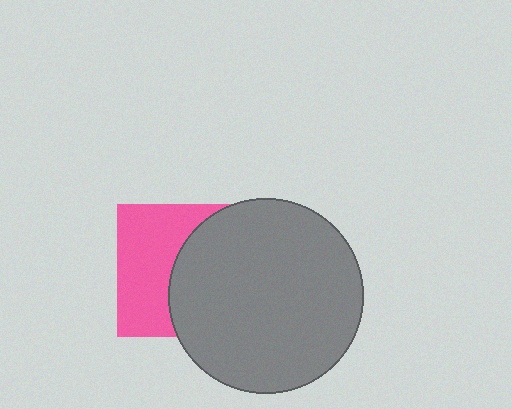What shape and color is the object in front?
The object in front is a gray circle.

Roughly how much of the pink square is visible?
About half of it is visible (roughly 48%).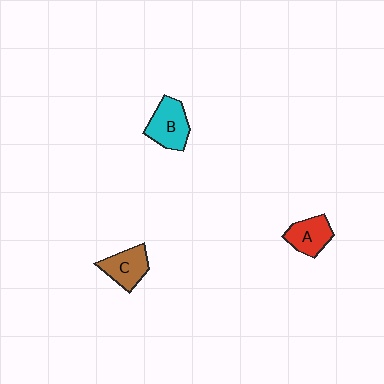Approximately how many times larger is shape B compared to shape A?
Approximately 1.2 times.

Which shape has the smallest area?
Shape A (red).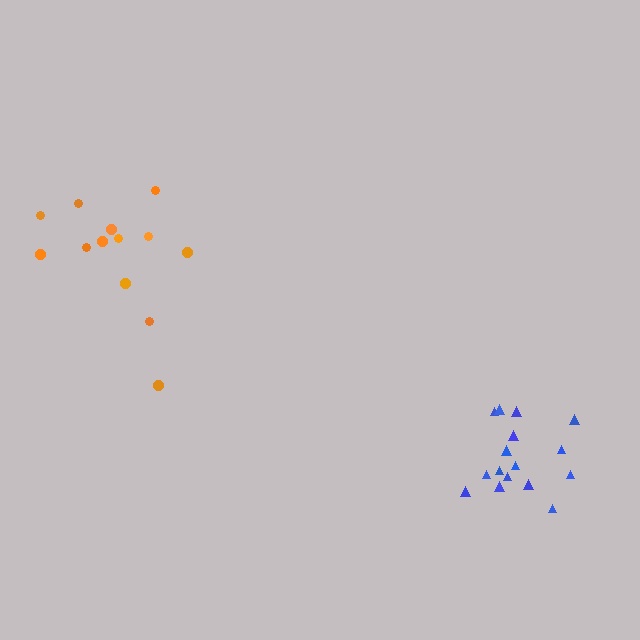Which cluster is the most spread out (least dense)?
Orange.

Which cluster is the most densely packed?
Blue.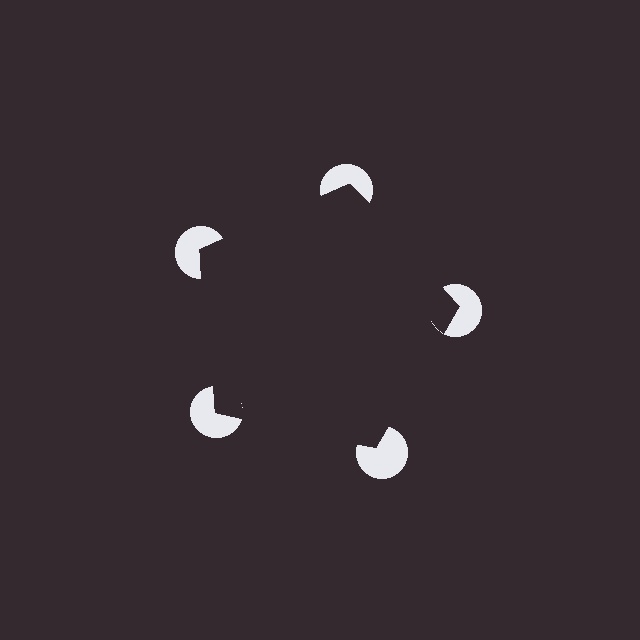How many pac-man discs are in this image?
There are 5 — one at each vertex of the illusory pentagon.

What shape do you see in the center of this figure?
An illusory pentagon — its edges are inferred from the aligned wedge cuts in the pac-man discs, not physically drawn.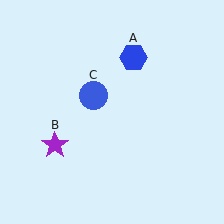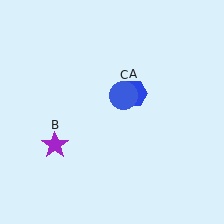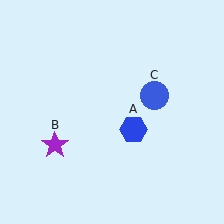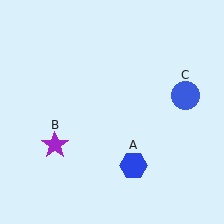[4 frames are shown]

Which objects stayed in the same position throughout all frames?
Purple star (object B) remained stationary.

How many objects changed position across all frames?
2 objects changed position: blue hexagon (object A), blue circle (object C).